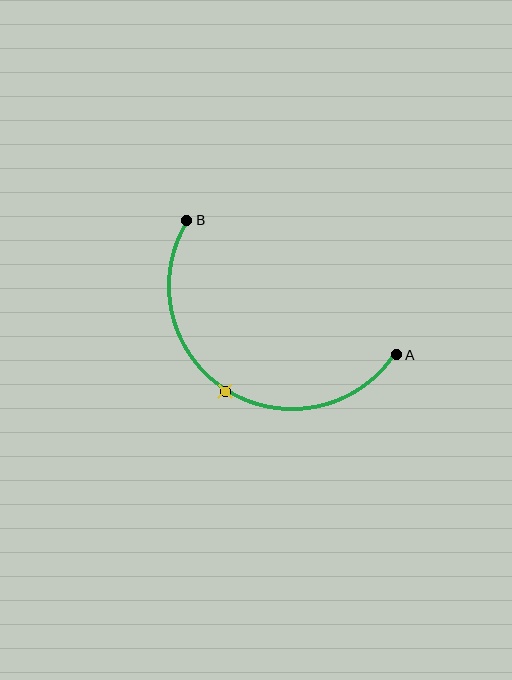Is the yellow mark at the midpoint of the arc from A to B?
Yes. The yellow mark lies on the arc at equal arc-length from both A and B — it is the arc midpoint.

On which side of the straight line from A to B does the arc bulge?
The arc bulges below the straight line connecting A and B.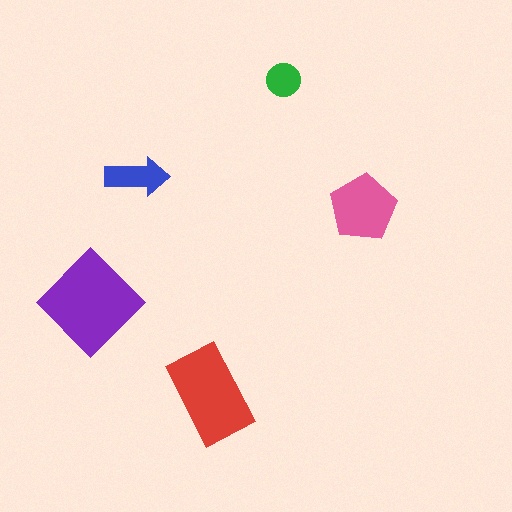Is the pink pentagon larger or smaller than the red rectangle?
Smaller.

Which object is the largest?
The purple diamond.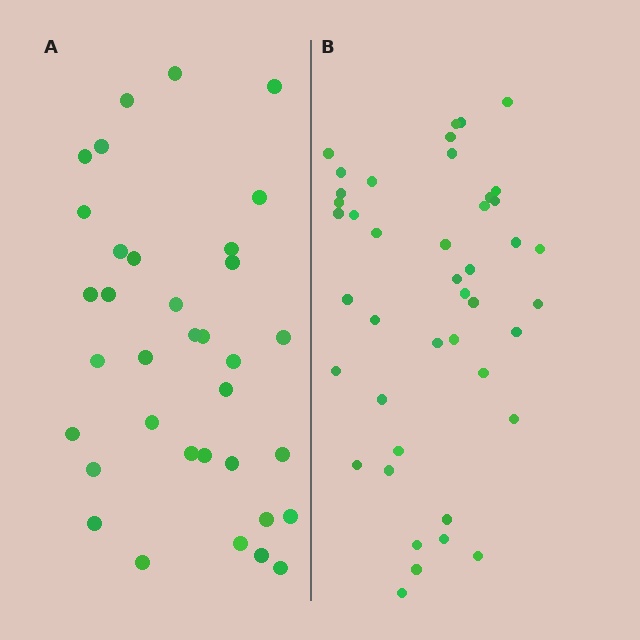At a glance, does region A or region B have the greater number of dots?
Region B (the right region) has more dots.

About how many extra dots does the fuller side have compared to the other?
Region B has roughly 8 or so more dots than region A.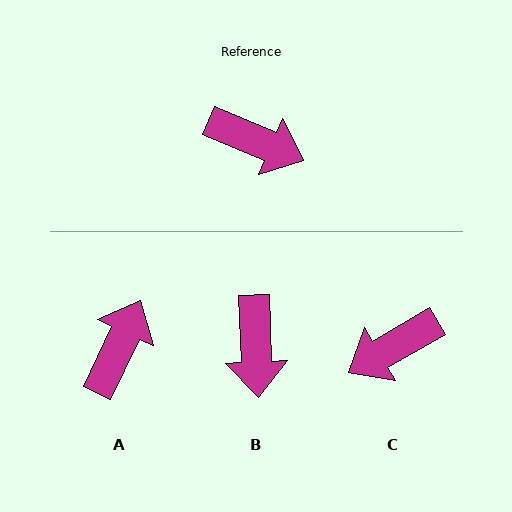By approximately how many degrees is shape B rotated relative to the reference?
Approximately 65 degrees clockwise.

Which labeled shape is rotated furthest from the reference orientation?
C, about 127 degrees away.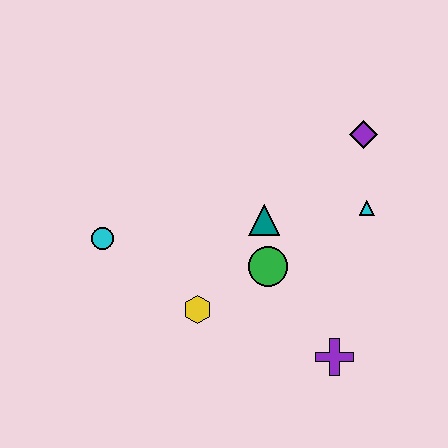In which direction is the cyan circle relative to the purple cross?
The cyan circle is to the left of the purple cross.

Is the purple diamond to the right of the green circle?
Yes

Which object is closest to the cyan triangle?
The purple diamond is closest to the cyan triangle.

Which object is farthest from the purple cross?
The cyan circle is farthest from the purple cross.